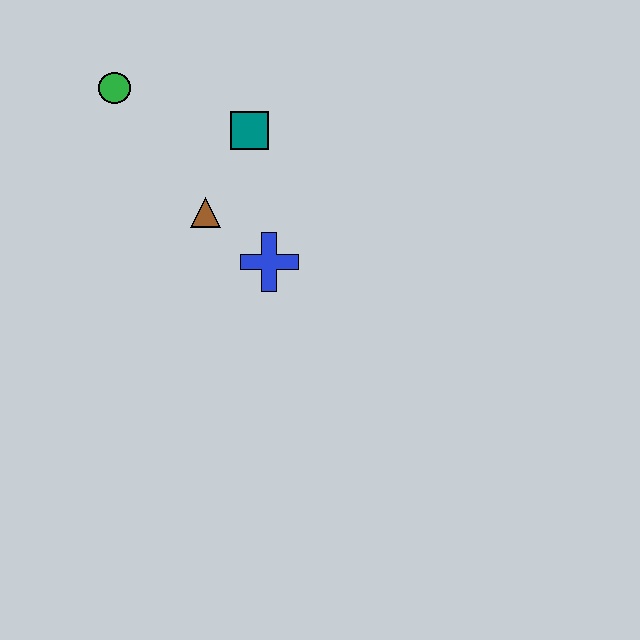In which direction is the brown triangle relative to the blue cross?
The brown triangle is to the left of the blue cross.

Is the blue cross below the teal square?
Yes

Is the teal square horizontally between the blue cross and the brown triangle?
Yes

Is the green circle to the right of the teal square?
No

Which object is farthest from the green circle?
The blue cross is farthest from the green circle.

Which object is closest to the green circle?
The teal square is closest to the green circle.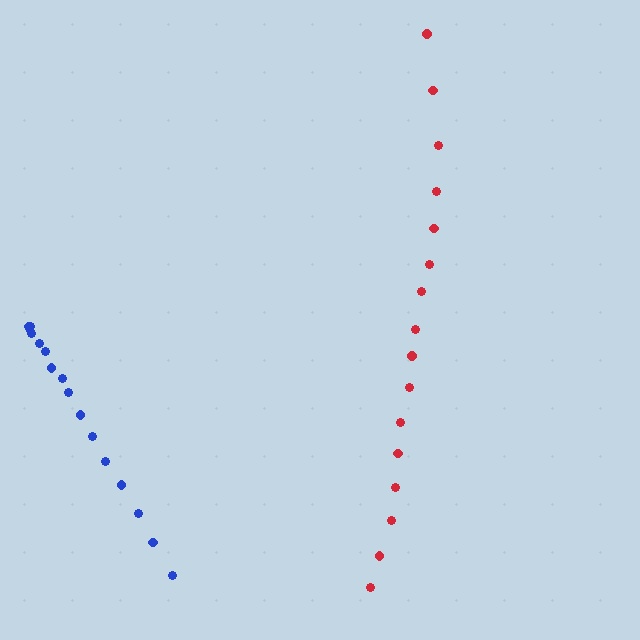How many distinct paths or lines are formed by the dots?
There are 2 distinct paths.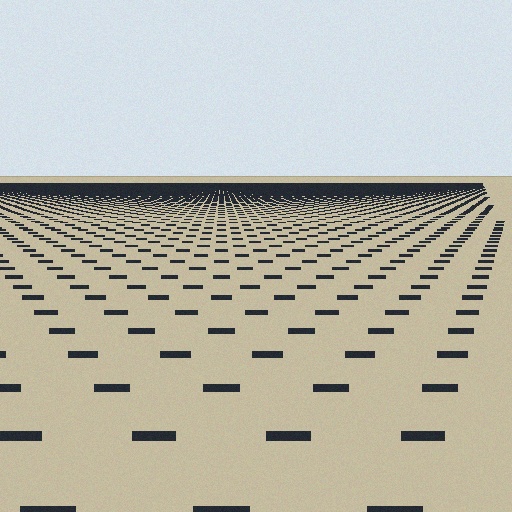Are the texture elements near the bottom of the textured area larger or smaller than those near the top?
Larger. Near the bottom, elements are closer to the viewer and appear at a bigger on-screen size.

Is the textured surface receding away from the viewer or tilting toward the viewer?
The surface is receding away from the viewer. Texture elements get smaller and denser toward the top.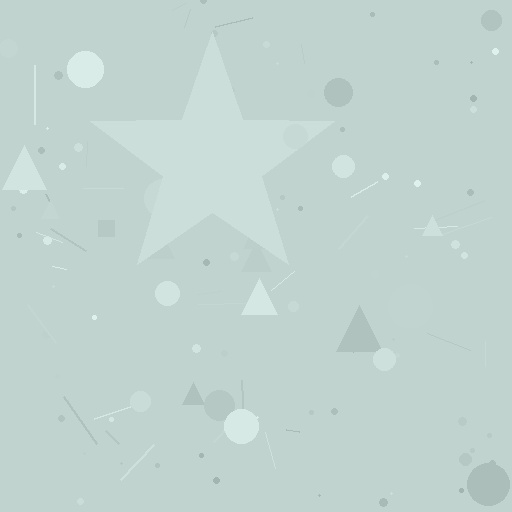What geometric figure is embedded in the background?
A star is embedded in the background.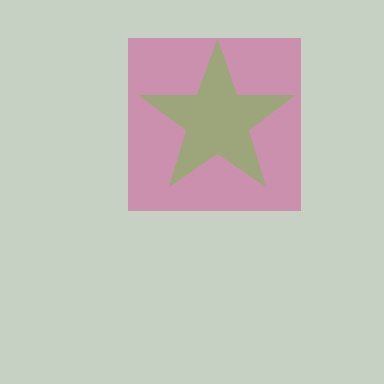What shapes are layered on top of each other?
The layered shapes are: a magenta square, a lime star.